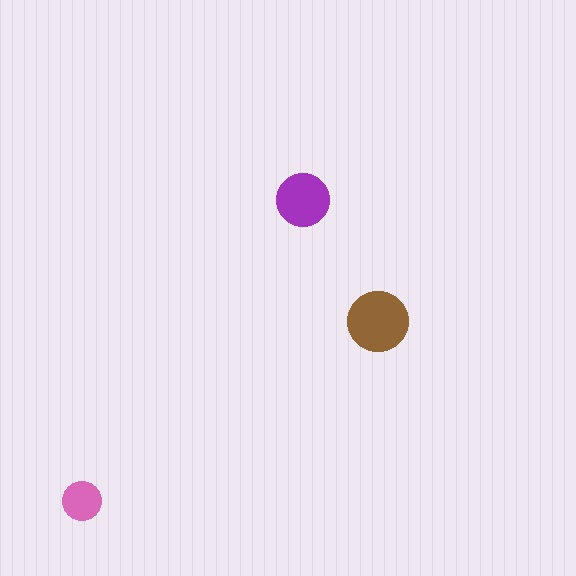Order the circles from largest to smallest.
the brown one, the purple one, the pink one.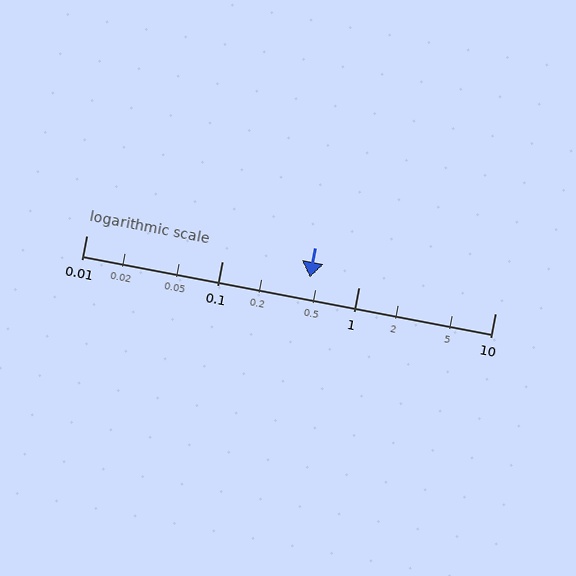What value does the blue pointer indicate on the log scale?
The pointer indicates approximately 0.44.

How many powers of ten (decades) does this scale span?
The scale spans 3 decades, from 0.01 to 10.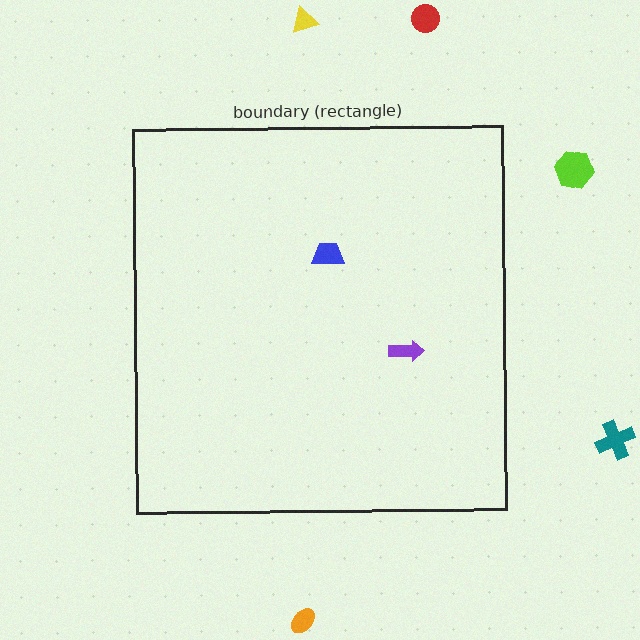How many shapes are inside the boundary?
2 inside, 5 outside.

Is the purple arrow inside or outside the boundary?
Inside.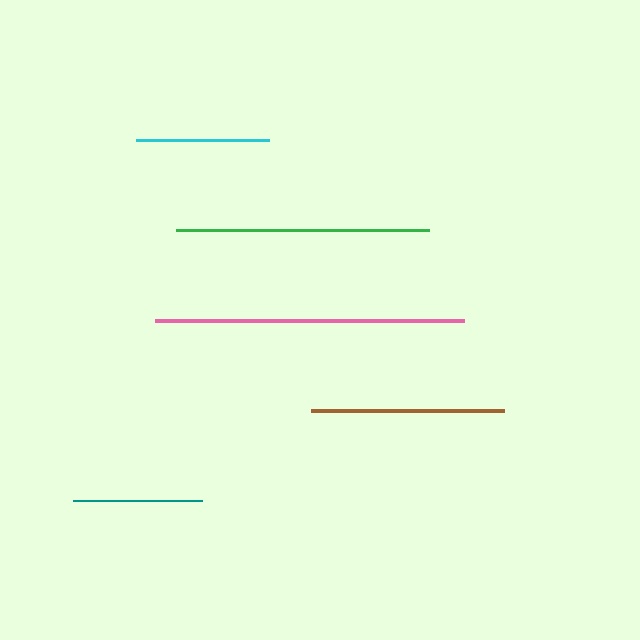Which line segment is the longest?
The pink line is the longest at approximately 309 pixels.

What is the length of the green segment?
The green segment is approximately 254 pixels long.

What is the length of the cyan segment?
The cyan segment is approximately 133 pixels long.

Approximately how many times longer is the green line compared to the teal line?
The green line is approximately 2.0 times the length of the teal line.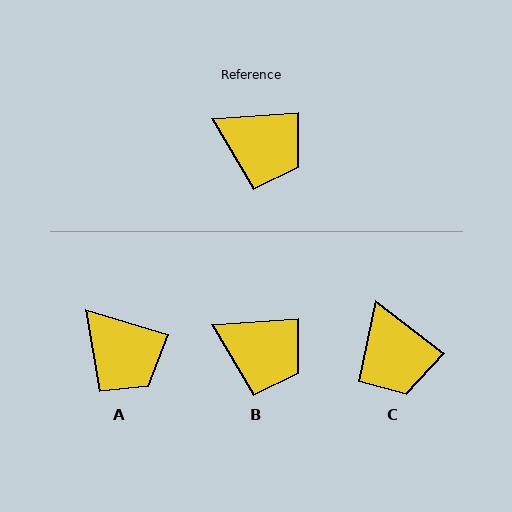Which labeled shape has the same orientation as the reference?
B.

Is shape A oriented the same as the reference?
No, it is off by about 21 degrees.